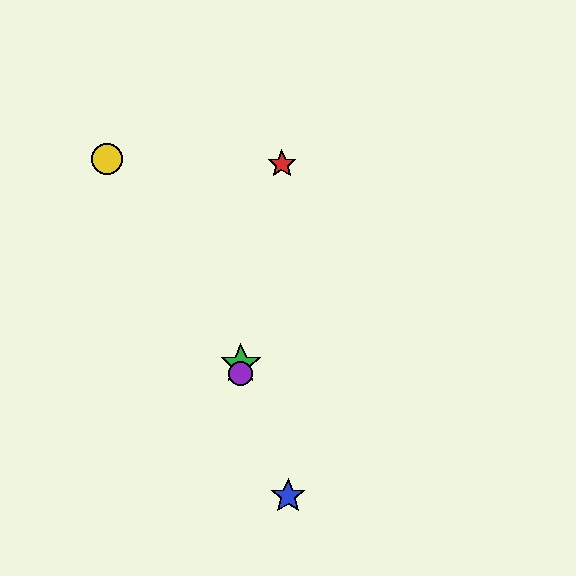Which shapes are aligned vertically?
The green star, the purple circle are aligned vertically.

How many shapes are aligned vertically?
2 shapes (the green star, the purple circle) are aligned vertically.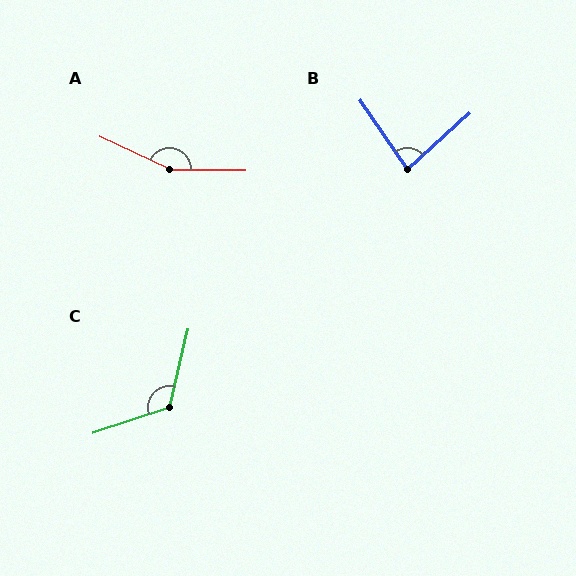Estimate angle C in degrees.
Approximately 122 degrees.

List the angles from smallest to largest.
B (82°), C (122°), A (155°).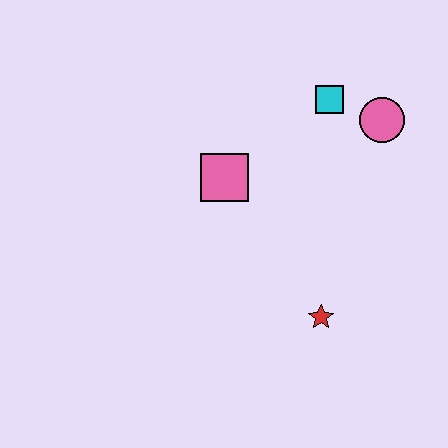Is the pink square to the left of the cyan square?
Yes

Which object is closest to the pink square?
The cyan square is closest to the pink square.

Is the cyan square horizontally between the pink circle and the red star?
Yes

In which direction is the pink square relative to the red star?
The pink square is above the red star.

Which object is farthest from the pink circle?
The red star is farthest from the pink circle.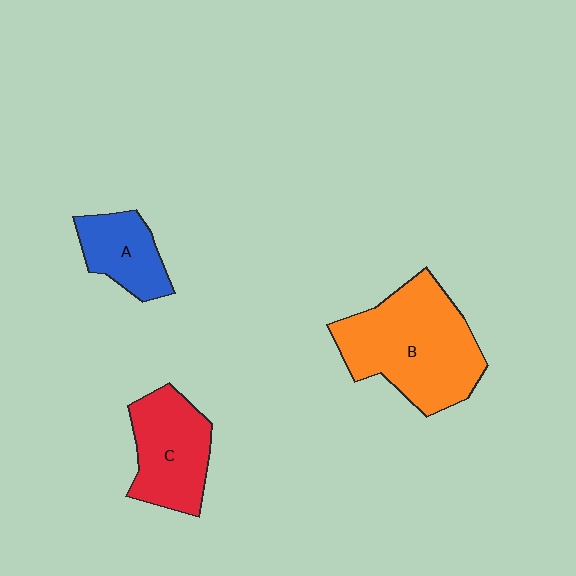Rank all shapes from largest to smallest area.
From largest to smallest: B (orange), C (red), A (blue).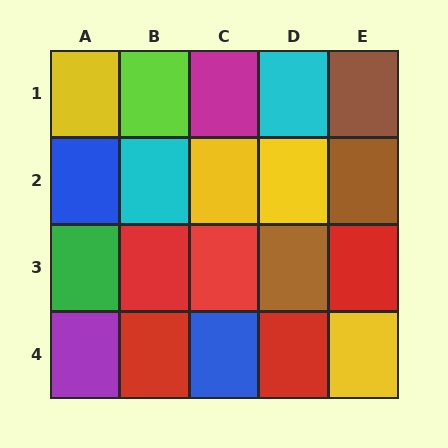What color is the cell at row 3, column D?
Brown.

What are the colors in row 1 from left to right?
Yellow, lime, magenta, cyan, brown.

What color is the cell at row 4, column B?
Red.